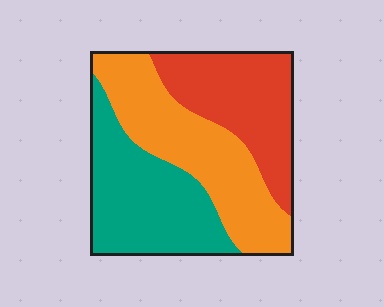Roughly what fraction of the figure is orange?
Orange covers around 35% of the figure.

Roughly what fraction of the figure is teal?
Teal covers roughly 35% of the figure.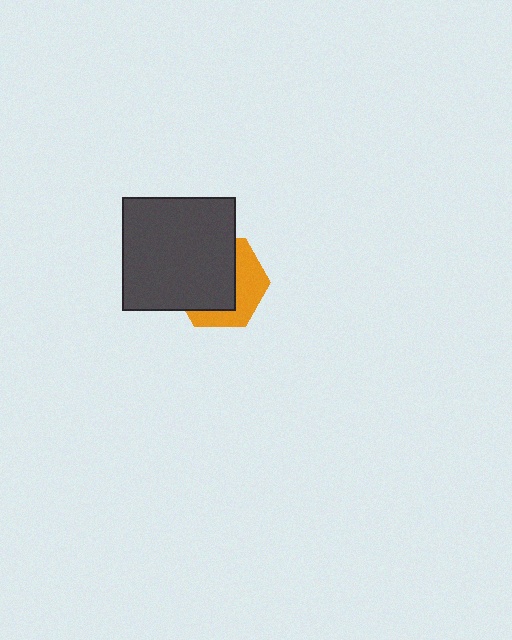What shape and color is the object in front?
The object in front is a dark gray square.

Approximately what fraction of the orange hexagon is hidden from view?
Roughly 60% of the orange hexagon is hidden behind the dark gray square.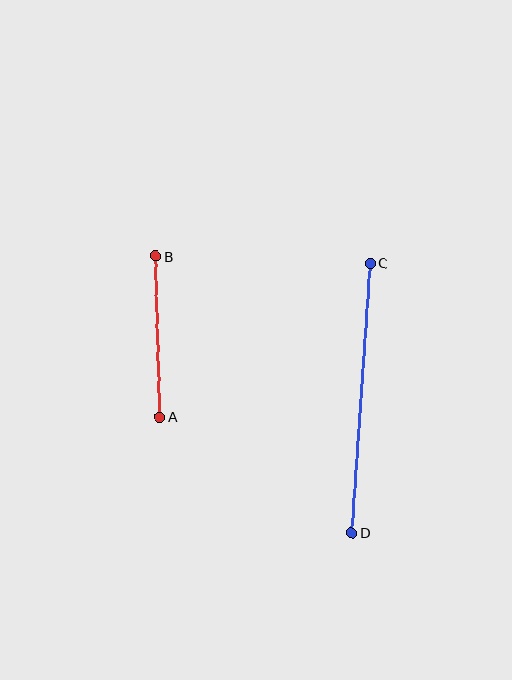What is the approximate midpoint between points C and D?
The midpoint is at approximately (361, 398) pixels.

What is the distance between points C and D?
The distance is approximately 270 pixels.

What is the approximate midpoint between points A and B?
The midpoint is at approximately (158, 337) pixels.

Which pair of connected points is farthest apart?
Points C and D are farthest apart.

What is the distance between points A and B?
The distance is approximately 160 pixels.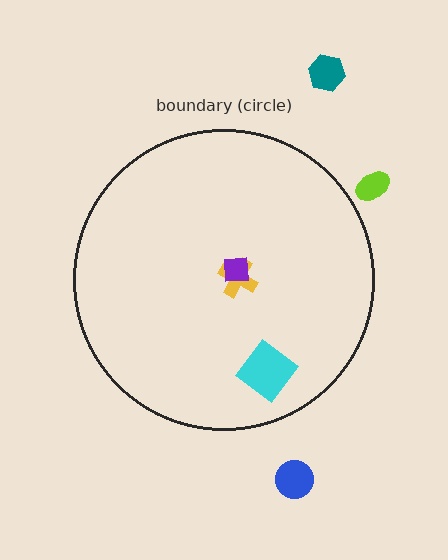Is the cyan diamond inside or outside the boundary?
Inside.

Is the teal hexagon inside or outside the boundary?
Outside.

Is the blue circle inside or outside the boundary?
Outside.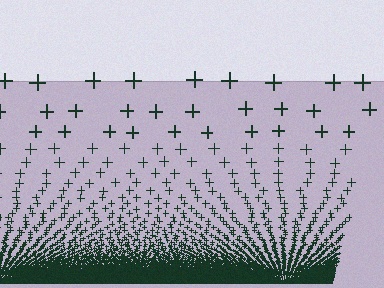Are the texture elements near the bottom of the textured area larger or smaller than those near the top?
Smaller. The gradient is inverted — elements near the bottom are smaller and denser.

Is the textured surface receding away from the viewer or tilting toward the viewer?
The surface appears to tilt toward the viewer. Texture elements get larger and sparser toward the top.